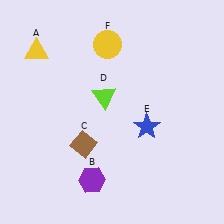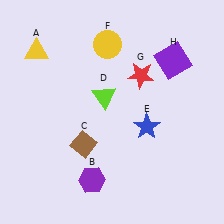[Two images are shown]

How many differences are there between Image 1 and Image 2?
There are 2 differences between the two images.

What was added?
A red star (G), a purple square (H) were added in Image 2.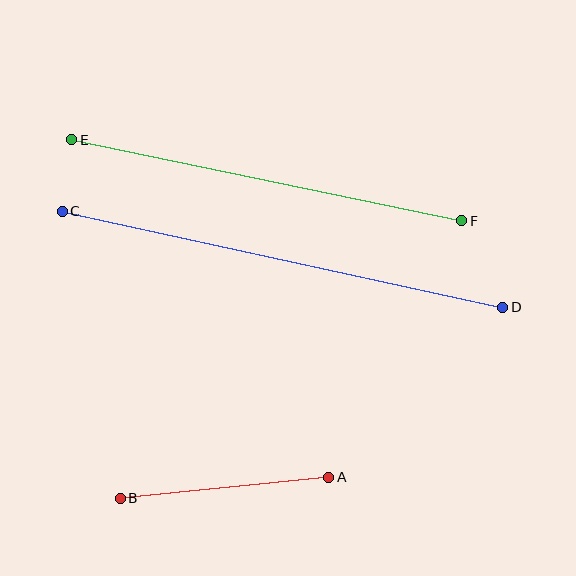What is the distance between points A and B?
The distance is approximately 210 pixels.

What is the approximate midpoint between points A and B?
The midpoint is at approximately (224, 488) pixels.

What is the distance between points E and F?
The distance is approximately 399 pixels.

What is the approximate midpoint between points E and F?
The midpoint is at approximately (267, 180) pixels.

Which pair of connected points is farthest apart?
Points C and D are farthest apart.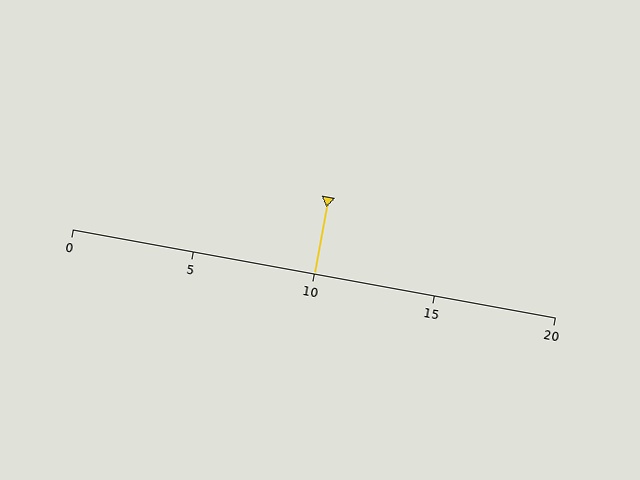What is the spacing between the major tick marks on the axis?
The major ticks are spaced 5 apart.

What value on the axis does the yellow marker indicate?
The marker indicates approximately 10.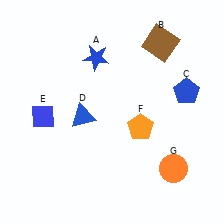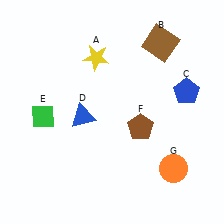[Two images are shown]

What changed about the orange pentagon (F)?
In Image 1, F is orange. In Image 2, it changed to brown.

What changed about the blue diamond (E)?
In Image 1, E is blue. In Image 2, it changed to green.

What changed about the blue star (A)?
In Image 1, A is blue. In Image 2, it changed to yellow.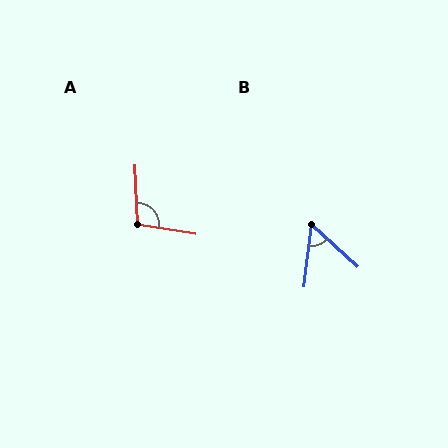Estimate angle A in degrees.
Approximately 101 degrees.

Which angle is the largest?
A, at approximately 101 degrees.